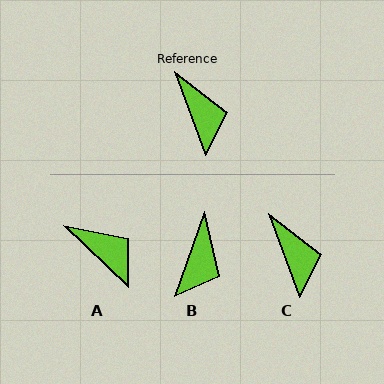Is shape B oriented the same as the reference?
No, it is off by about 39 degrees.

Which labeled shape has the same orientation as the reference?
C.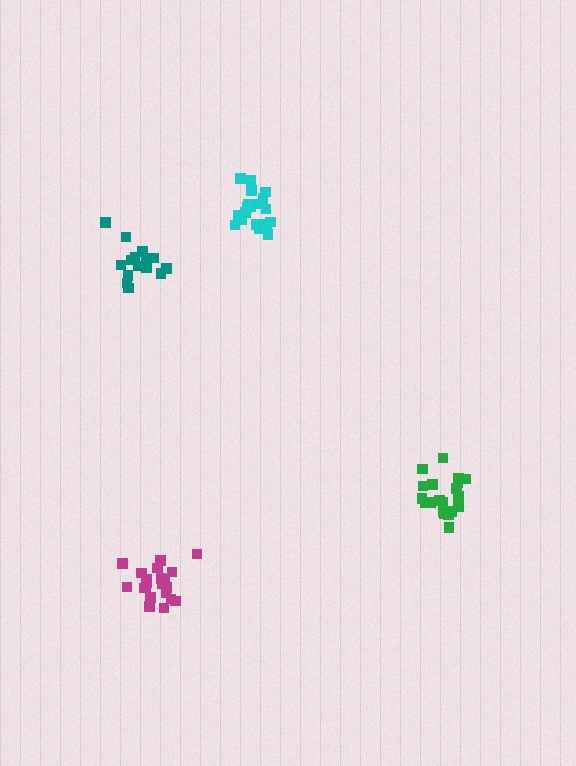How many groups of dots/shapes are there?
There are 4 groups.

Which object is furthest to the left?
The teal cluster is leftmost.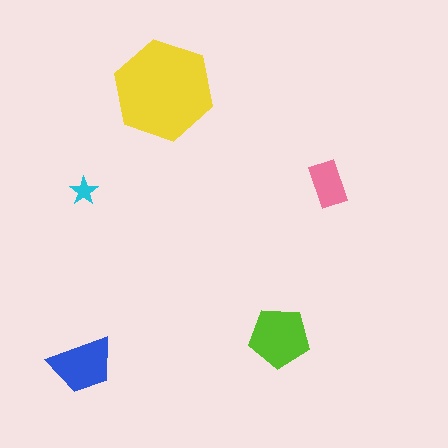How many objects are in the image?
There are 5 objects in the image.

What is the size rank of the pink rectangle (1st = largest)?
4th.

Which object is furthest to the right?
The pink rectangle is rightmost.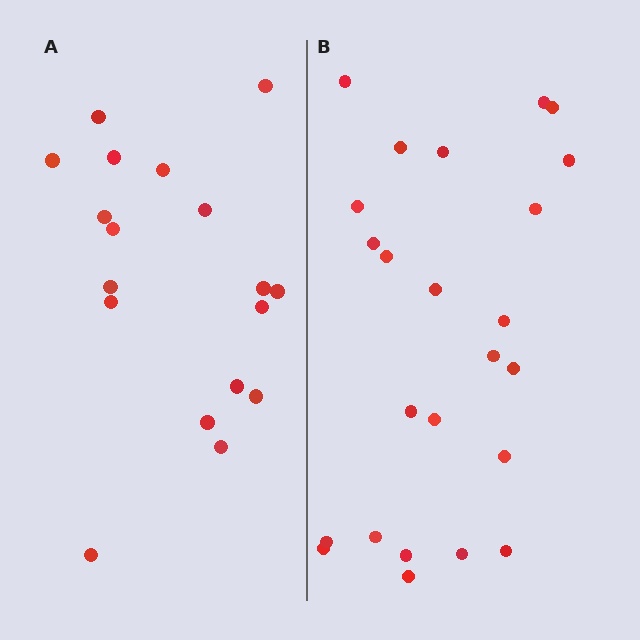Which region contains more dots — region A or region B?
Region B (the right region) has more dots.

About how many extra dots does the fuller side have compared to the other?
Region B has about 6 more dots than region A.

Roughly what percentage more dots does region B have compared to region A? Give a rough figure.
About 35% more.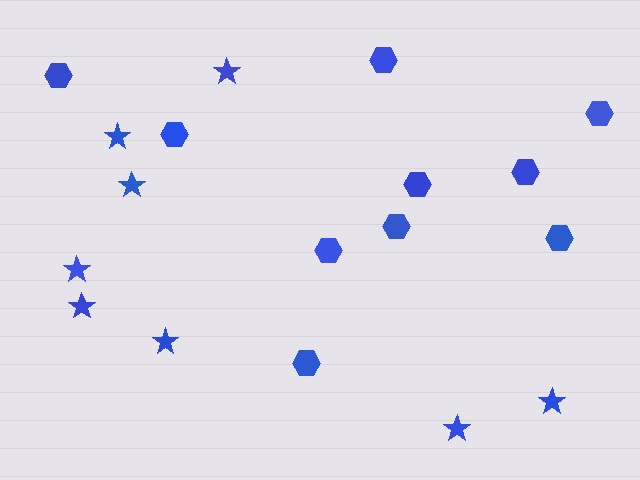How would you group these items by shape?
There are 2 groups: one group of stars (8) and one group of hexagons (10).